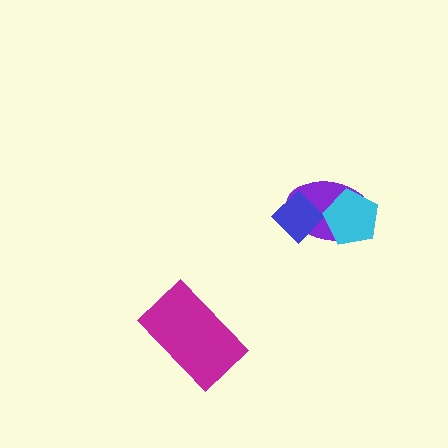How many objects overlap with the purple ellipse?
2 objects overlap with the purple ellipse.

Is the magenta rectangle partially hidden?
No, no other shape covers it.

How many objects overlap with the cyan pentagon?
1 object overlaps with the cyan pentagon.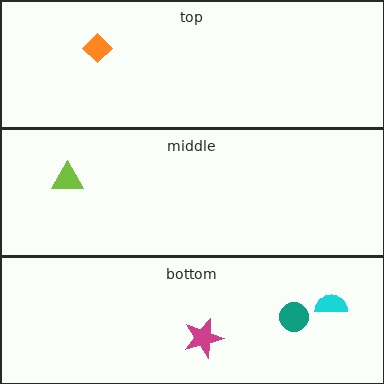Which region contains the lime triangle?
The middle region.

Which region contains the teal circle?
The bottom region.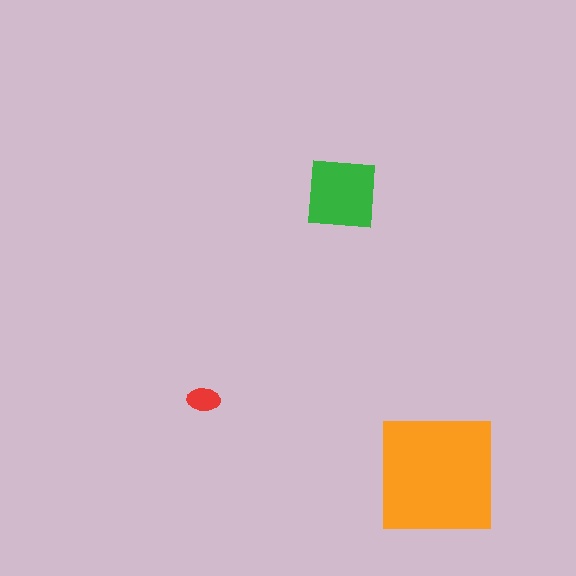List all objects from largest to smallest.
The orange square, the green square, the red ellipse.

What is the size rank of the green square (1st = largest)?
2nd.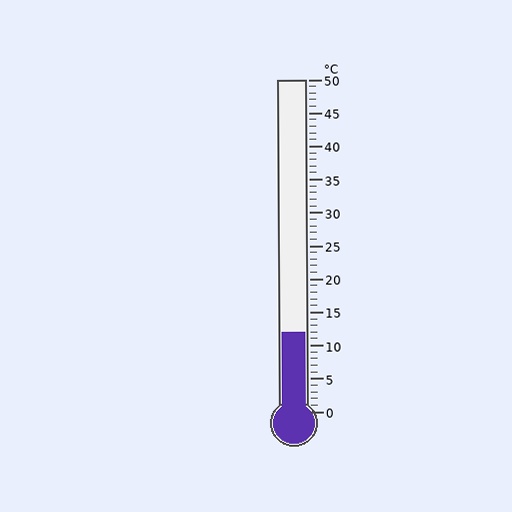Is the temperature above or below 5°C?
The temperature is above 5°C.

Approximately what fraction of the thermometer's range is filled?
The thermometer is filled to approximately 25% of its range.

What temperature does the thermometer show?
The thermometer shows approximately 12°C.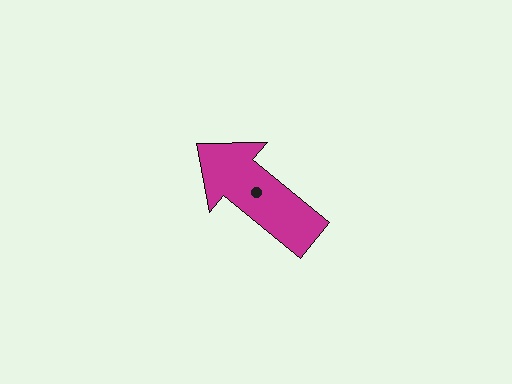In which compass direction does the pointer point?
Northwest.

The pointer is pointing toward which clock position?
Roughly 10 o'clock.